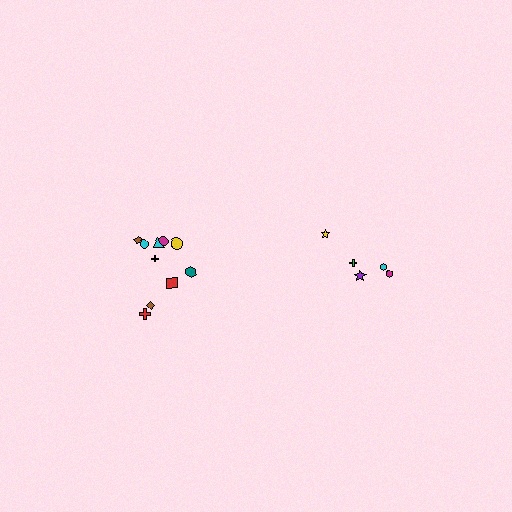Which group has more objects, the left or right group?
The left group.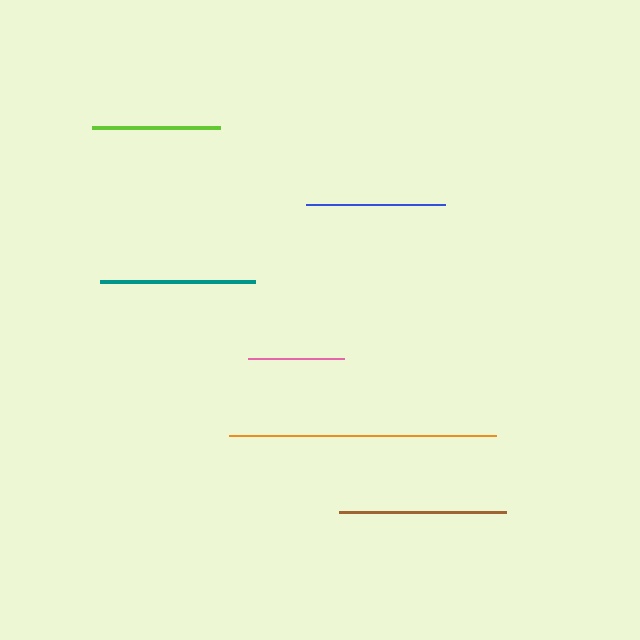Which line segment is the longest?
The orange line is the longest at approximately 267 pixels.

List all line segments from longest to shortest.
From longest to shortest: orange, brown, teal, blue, lime, pink.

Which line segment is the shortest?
The pink line is the shortest at approximately 96 pixels.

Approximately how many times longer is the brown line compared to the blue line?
The brown line is approximately 1.2 times the length of the blue line.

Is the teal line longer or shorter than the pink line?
The teal line is longer than the pink line.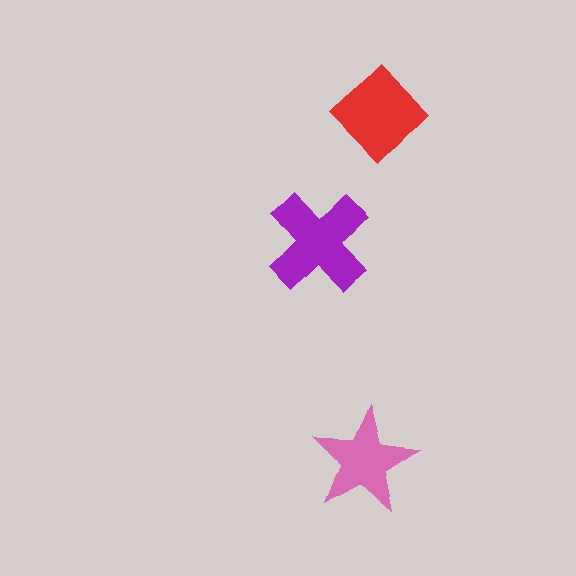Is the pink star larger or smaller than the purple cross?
Smaller.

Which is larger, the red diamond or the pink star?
The red diamond.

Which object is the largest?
The purple cross.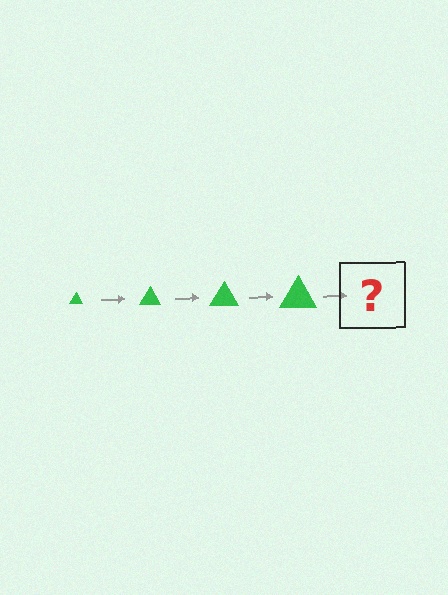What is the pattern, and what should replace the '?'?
The pattern is that the triangle gets progressively larger each step. The '?' should be a green triangle, larger than the previous one.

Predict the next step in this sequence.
The next step is a green triangle, larger than the previous one.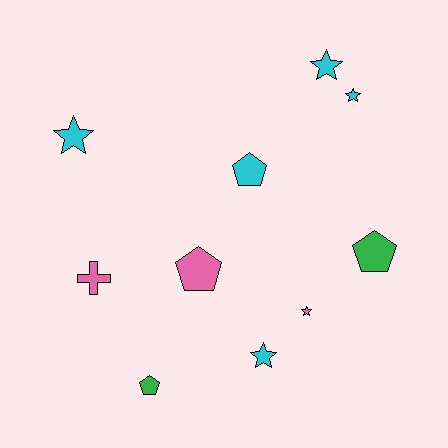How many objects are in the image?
There are 10 objects.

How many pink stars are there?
There is 1 pink star.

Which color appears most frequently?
Cyan, with 5 objects.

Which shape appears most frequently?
Star, with 5 objects.